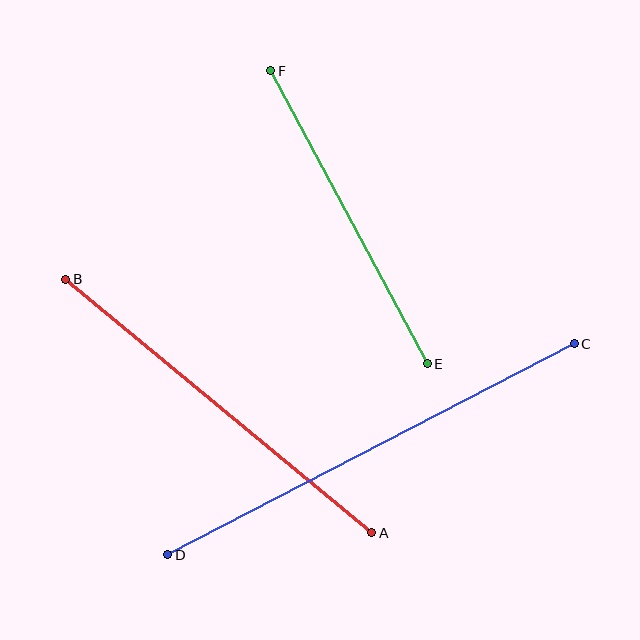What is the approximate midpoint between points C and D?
The midpoint is at approximately (371, 449) pixels.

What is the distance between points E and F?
The distance is approximately 332 pixels.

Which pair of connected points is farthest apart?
Points C and D are farthest apart.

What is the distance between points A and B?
The distance is approximately 397 pixels.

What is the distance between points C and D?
The distance is approximately 458 pixels.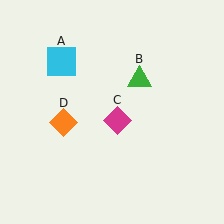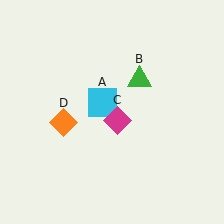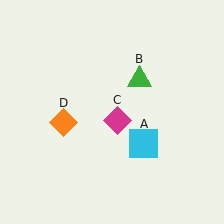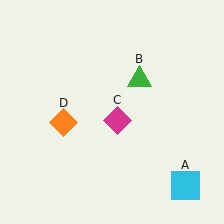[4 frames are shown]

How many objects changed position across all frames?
1 object changed position: cyan square (object A).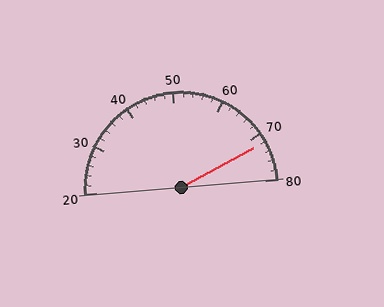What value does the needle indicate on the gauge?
The needle indicates approximately 72.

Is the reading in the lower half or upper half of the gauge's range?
The reading is in the upper half of the range (20 to 80).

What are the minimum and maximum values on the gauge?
The gauge ranges from 20 to 80.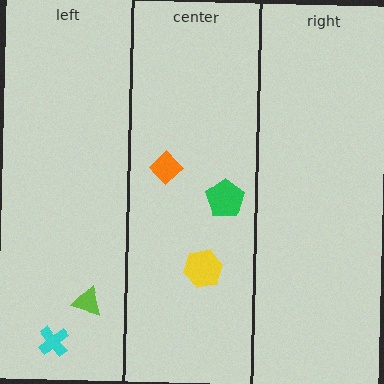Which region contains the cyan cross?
The left region.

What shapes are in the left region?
The cyan cross, the lime triangle.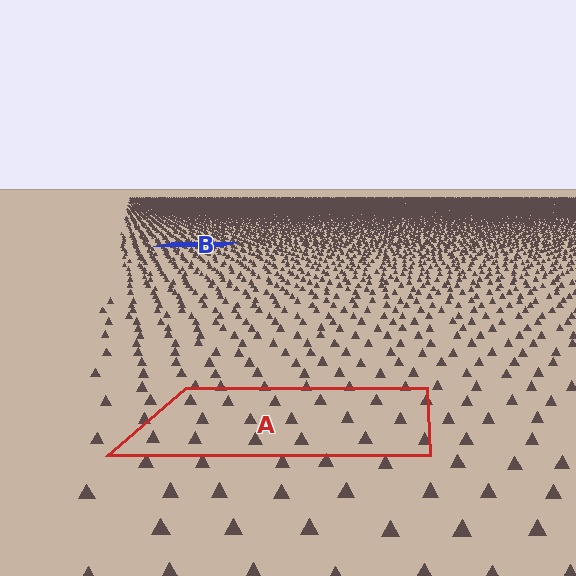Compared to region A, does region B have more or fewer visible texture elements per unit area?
Region B has more texture elements per unit area — they are packed more densely because it is farther away.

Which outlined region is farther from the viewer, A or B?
Region B is farther from the viewer — the texture elements inside it appear smaller and more densely packed.